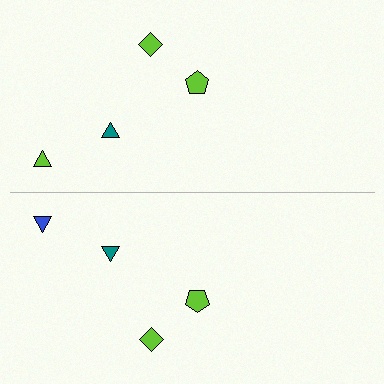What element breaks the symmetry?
The blue triangle on the bottom side breaks the symmetry — its mirror counterpart is lime.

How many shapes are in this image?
There are 8 shapes in this image.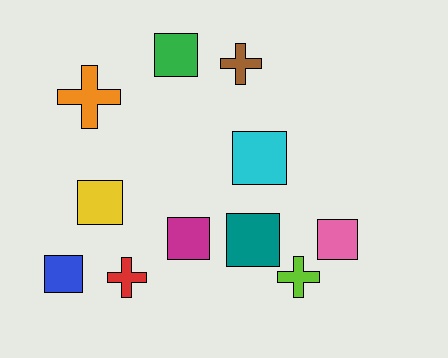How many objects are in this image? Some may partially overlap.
There are 11 objects.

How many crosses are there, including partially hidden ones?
There are 4 crosses.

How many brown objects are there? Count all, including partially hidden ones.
There is 1 brown object.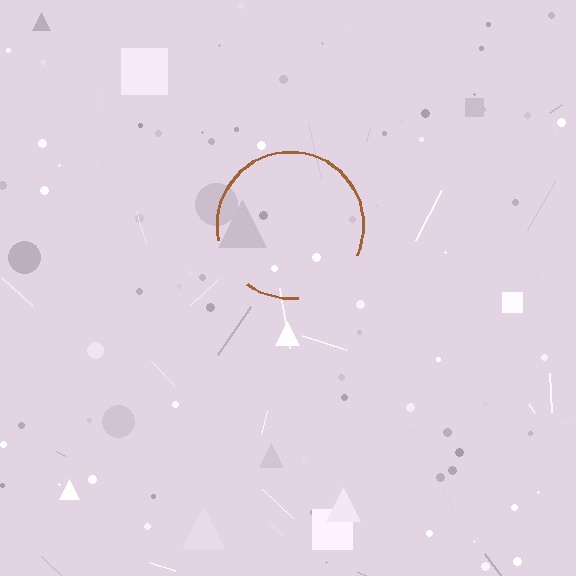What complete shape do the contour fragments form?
The contour fragments form a circle.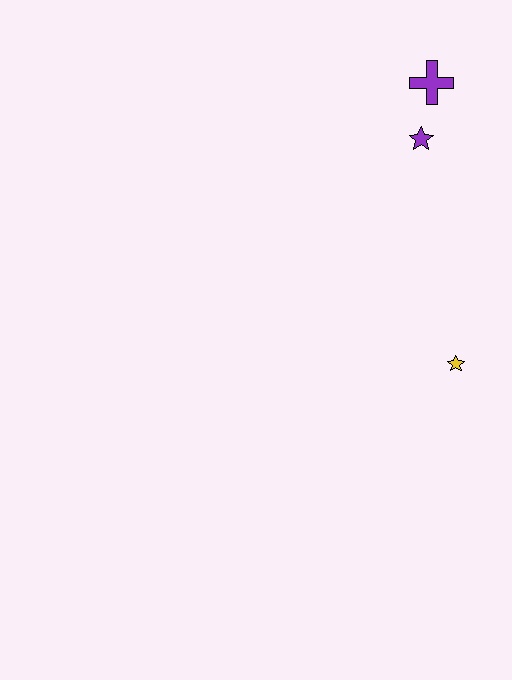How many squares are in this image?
There are no squares.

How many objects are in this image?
There are 3 objects.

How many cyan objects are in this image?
There are no cyan objects.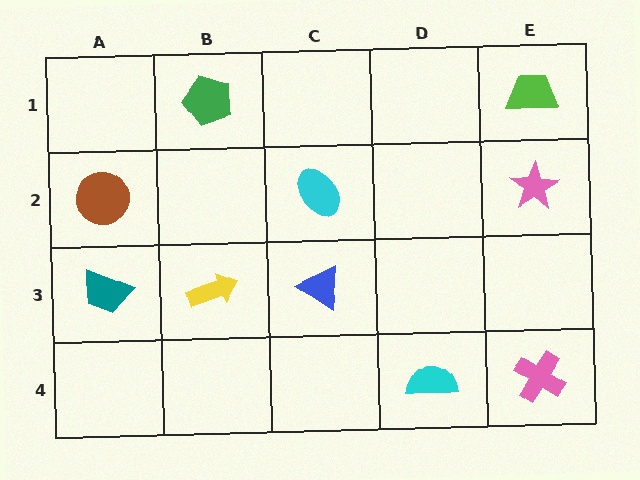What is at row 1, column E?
A lime trapezoid.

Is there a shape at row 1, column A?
No, that cell is empty.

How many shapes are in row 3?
3 shapes.